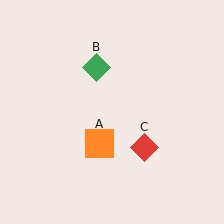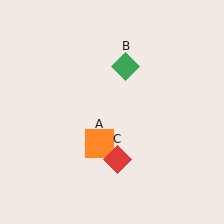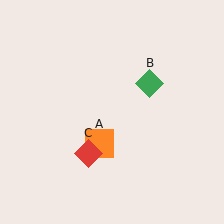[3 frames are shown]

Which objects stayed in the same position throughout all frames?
Orange square (object A) remained stationary.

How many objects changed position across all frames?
2 objects changed position: green diamond (object B), red diamond (object C).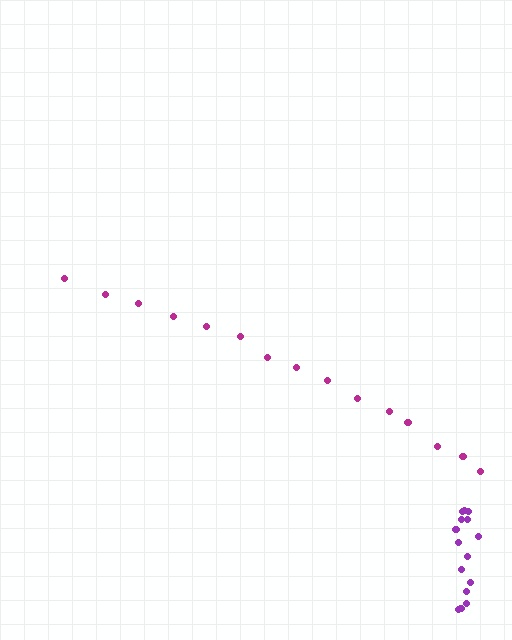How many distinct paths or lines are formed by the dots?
There are 2 distinct paths.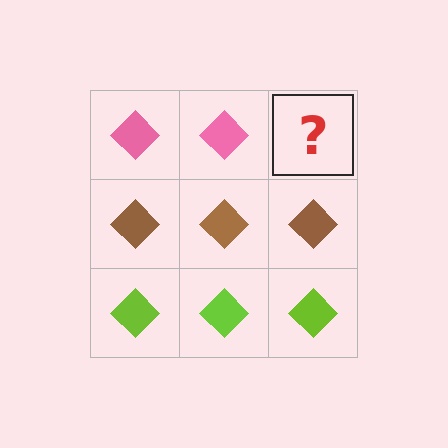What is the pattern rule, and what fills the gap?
The rule is that each row has a consistent color. The gap should be filled with a pink diamond.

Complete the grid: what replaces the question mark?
The question mark should be replaced with a pink diamond.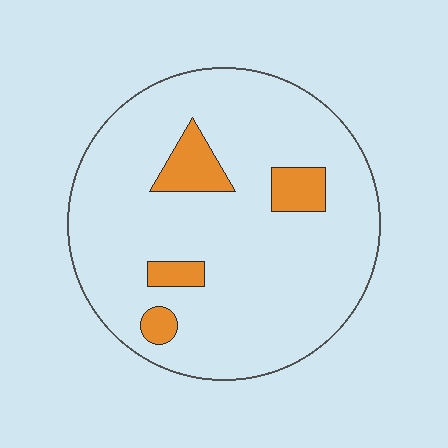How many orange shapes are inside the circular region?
4.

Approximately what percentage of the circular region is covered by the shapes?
Approximately 10%.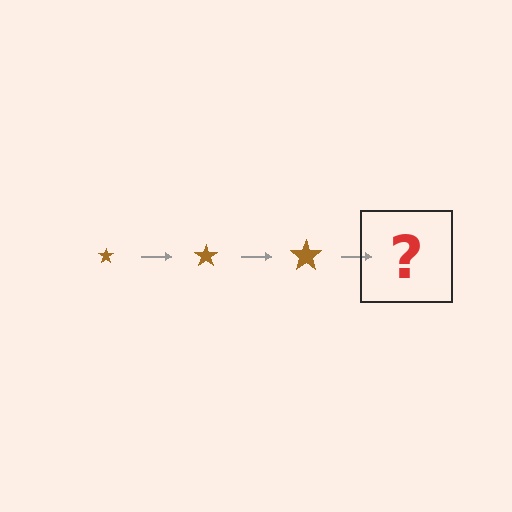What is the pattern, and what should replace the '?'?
The pattern is that the star gets progressively larger each step. The '?' should be a brown star, larger than the previous one.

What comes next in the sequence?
The next element should be a brown star, larger than the previous one.